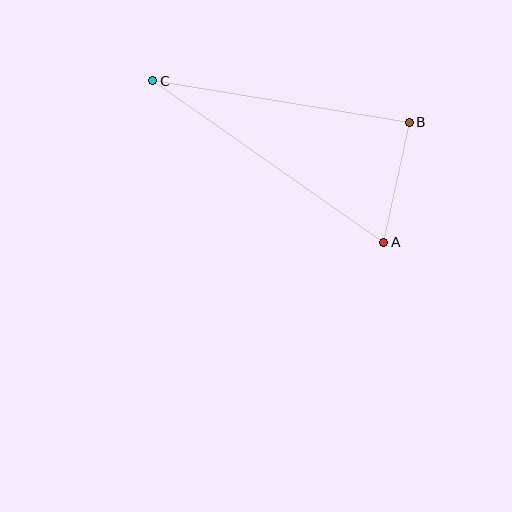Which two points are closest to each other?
Points A and B are closest to each other.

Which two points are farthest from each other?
Points A and C are farthest from each other.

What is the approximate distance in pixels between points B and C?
The distance between B and C is approximately 260 pixels.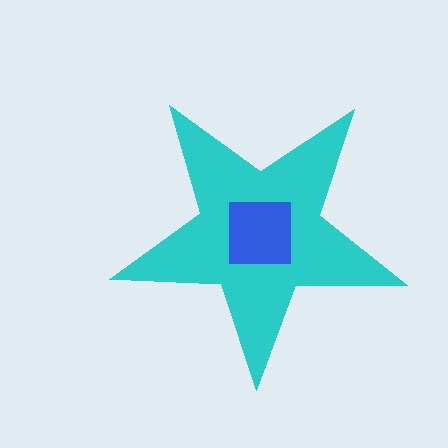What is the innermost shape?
The blue square.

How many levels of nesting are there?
2.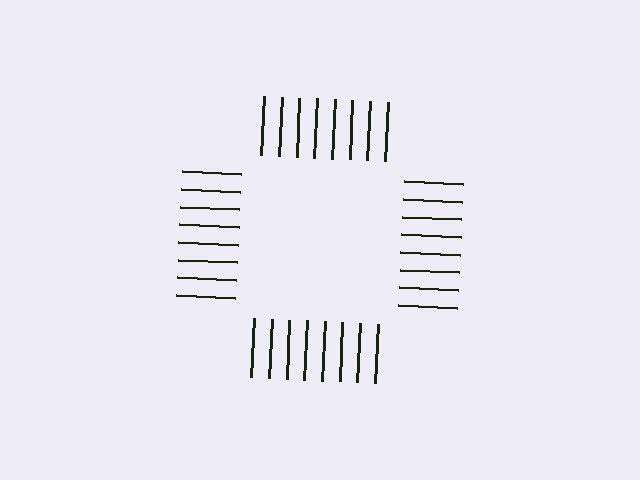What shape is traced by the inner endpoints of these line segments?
An illusory square — the line segments terminate on its edges but no continuous stroke is drawn.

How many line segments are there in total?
32 — 8 along each of the 4 edges.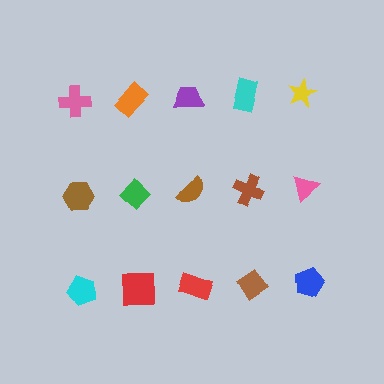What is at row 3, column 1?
A cyan pentagon.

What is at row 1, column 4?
A cyan rectangle.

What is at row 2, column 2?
A green diamond.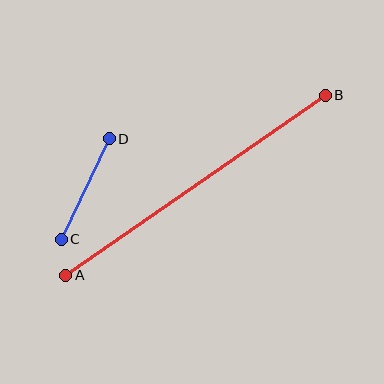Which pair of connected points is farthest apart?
Points A and B are farthest apart.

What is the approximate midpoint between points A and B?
The midpoint is at approximately (195, 185) pixels.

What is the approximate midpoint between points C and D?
The midpoint is at approximately (85, 189) pixels.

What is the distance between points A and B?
The distance is approximately 316 pixels.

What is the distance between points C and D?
The distance is approximately 111 pixels.